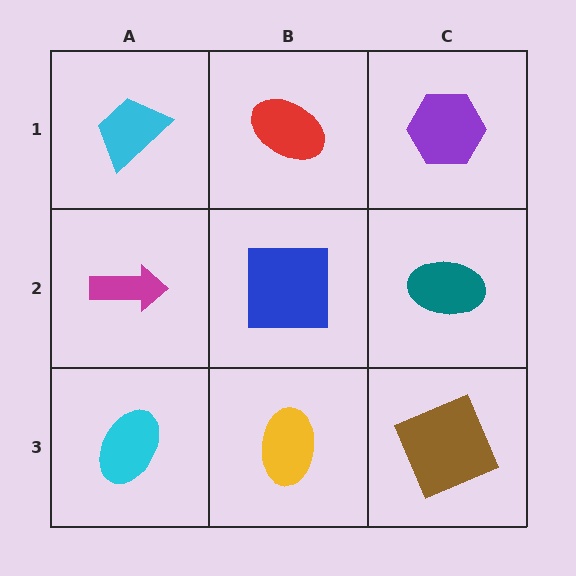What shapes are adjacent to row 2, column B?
A red ellipse (row 1, column B), a yellow ellipse (row 3, column B), a magenta arrow (row 2, column A), a teal ellipse (row 2, column C).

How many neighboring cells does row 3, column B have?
3.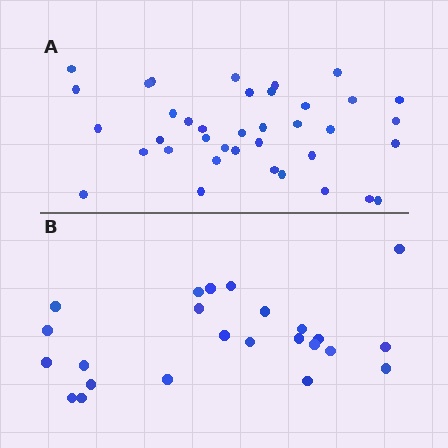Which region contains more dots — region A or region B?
Region A (the top region) has more dots.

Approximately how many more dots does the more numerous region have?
Region A has approximately 15 more dots than region B.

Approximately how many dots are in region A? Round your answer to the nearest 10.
About 40 dots. (The exact count is 38, which rounds to 40.)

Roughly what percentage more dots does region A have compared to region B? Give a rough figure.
About 60% more.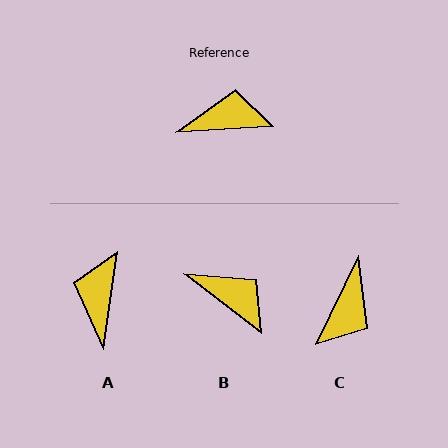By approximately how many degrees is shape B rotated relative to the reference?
Approximately 40 degrees clockwise.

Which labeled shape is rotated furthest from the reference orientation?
C, about 119 degrees away.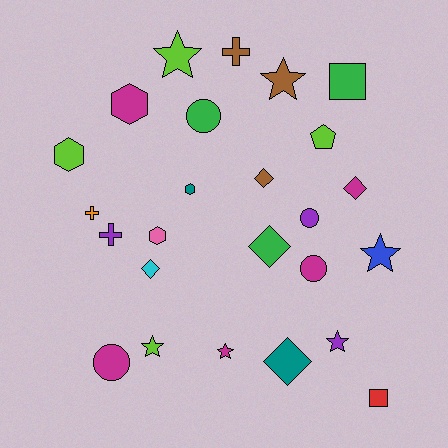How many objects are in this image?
There are 25 objects.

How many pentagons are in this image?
There is 1 pentagon.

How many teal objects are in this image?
There are 2 teal objects.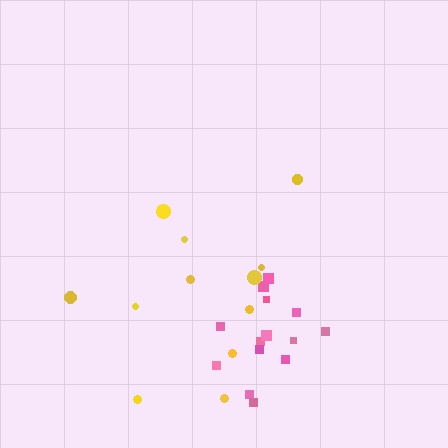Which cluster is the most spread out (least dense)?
Yellow.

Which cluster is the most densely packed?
Pink.